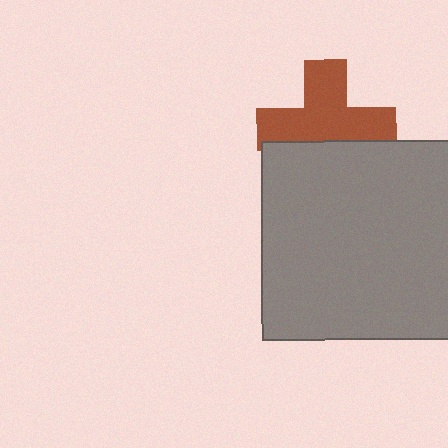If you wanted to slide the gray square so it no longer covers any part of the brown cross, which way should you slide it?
Slide it down — that is the most direct way to separate the two shapes.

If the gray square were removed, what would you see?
You would see the complete brown cross.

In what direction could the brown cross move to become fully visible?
The brown cross could move up. That would shift it out from behind the gray square entirely.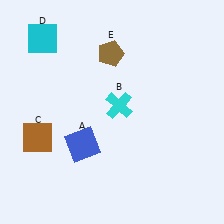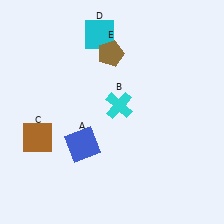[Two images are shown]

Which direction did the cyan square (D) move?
The cyan square (D) moved right.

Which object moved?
The cyan square (D) moved right.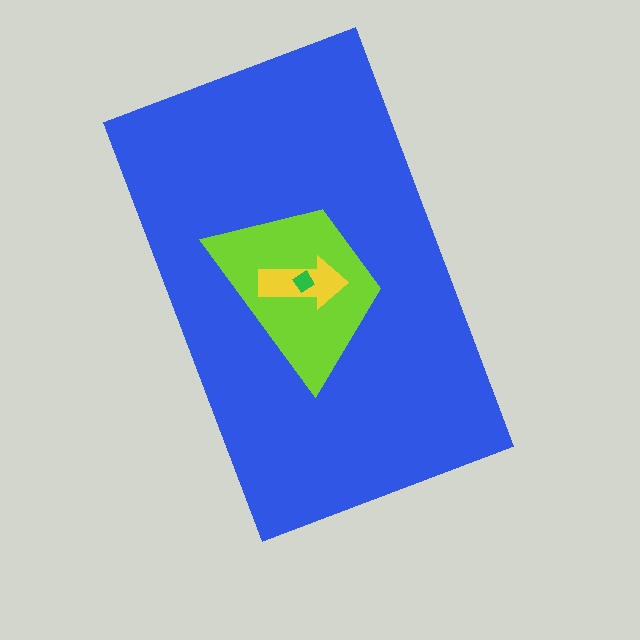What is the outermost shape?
The blue rectangle.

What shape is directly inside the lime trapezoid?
The yellow arrow.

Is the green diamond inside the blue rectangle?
Yes.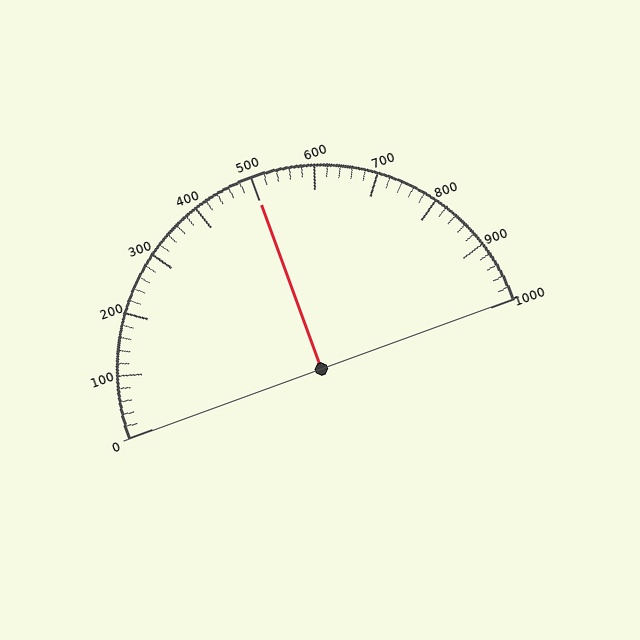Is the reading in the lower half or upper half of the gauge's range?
The reading is in the upper half of the range (0 to 1000).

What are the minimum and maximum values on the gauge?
The gauge ranges from 0 to 1000.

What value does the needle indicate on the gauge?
The needle indicates approximately 500.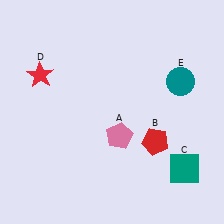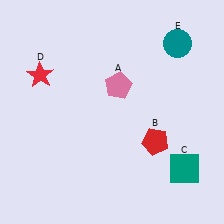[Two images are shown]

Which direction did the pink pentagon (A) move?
The pink pentagon (A) moved up.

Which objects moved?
The objects that moved are: the pink pentagon (A), the teal circle (E).